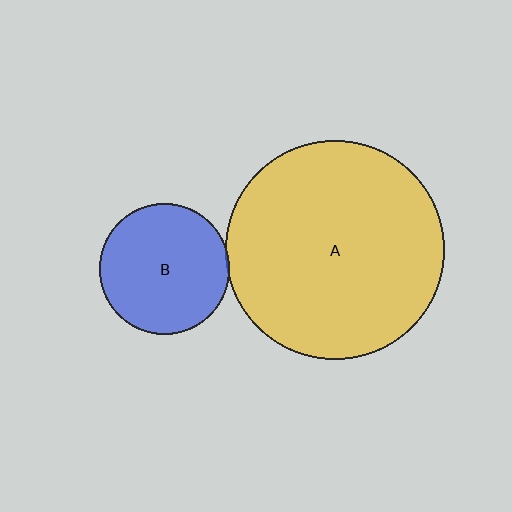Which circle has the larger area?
Circle A (yellow).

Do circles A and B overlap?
Yes.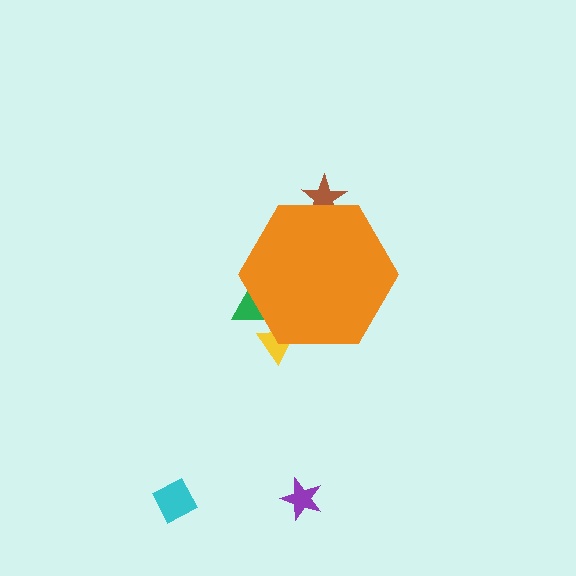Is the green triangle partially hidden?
Yes, the green triangle is partially hidden behind the orange hexagon.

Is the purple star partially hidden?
No, the purple star is fully visible.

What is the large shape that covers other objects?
An orange hexagon.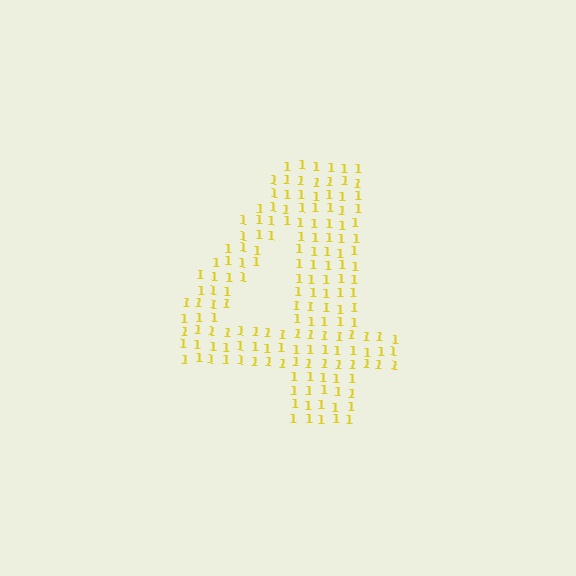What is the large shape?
The large shape is the digit 4.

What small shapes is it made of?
It is made of small digit 1's.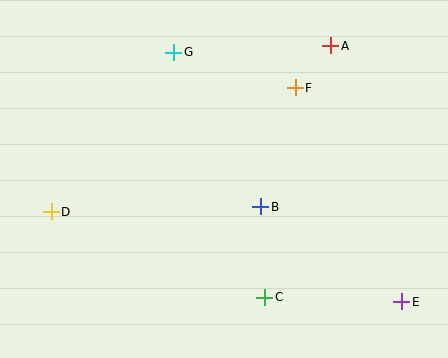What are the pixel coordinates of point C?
Point C is at (265, 297).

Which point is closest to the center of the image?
Point B at (261, 207) is closest to the center.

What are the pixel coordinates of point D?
Point D is at (51, 212).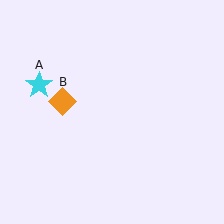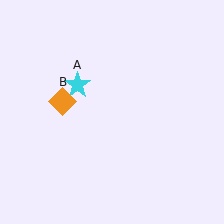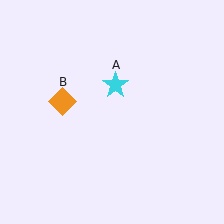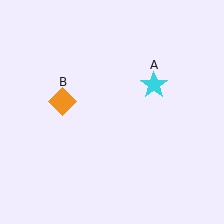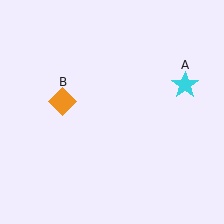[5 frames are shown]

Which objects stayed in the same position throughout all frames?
Orange diamond (object B) remained stationary.